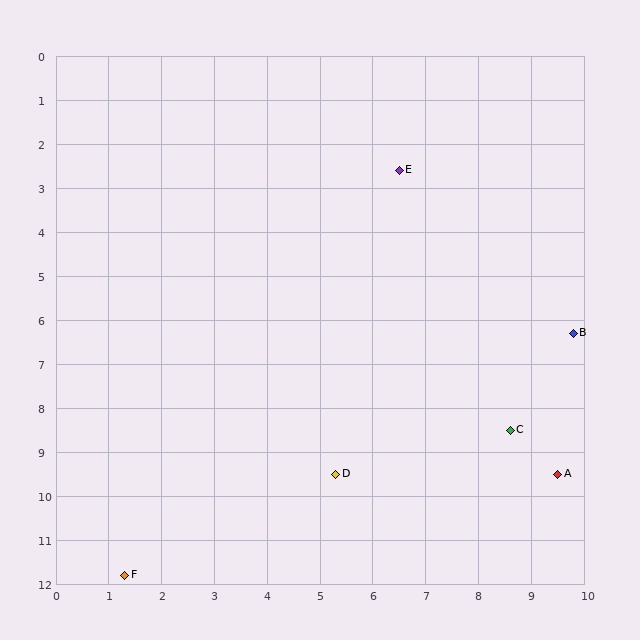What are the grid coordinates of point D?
Point D is at approximately (5.3, 9.5).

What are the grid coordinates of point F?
Point F is at approximately (1.3, 11.8).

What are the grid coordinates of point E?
Point E is at approximately (6.5, 2.6).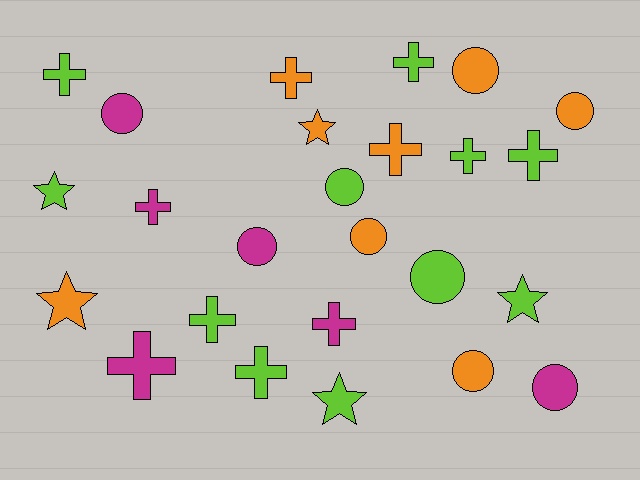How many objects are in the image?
There are 25 objects.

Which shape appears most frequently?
Cross, with 11 objects.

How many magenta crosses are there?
There are 3 magenta crosses.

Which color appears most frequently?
Lime, with 11 objects.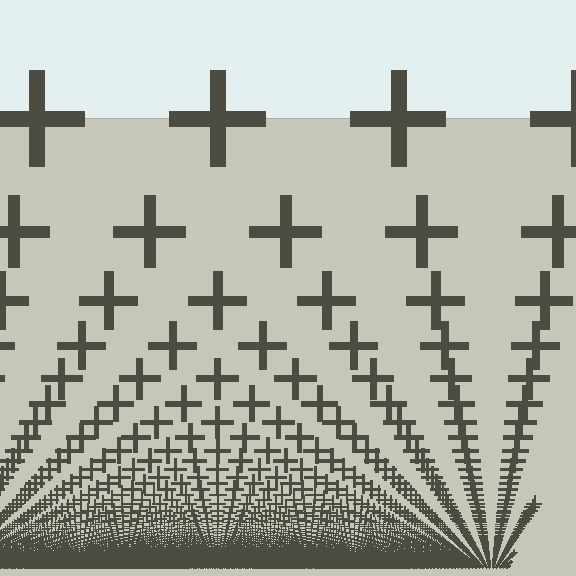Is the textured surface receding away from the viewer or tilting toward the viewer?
The surface appears to tilt toward the viewer. Texture elements get larger and sparser toward the top.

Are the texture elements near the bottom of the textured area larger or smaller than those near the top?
Smaller. The gradient is inverted — elements near the bottom are smaller and denser.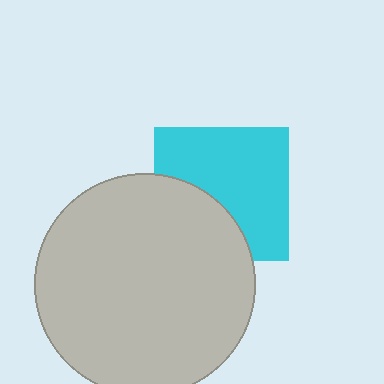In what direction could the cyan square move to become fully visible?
The cyan square could move toward the upper-right. That would shift it out from behind the light gray circle entirely.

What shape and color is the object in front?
The object in front is a light gray circle.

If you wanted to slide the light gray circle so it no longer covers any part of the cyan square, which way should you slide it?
Slide it toward the lower-left — that is the most direct way to separate the two shapes.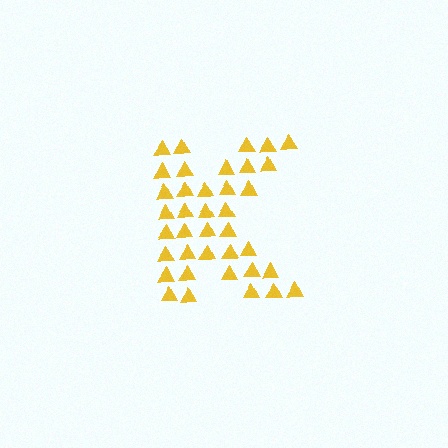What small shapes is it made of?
It is made of small triangles.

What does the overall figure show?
The overall figure shows the letter K.